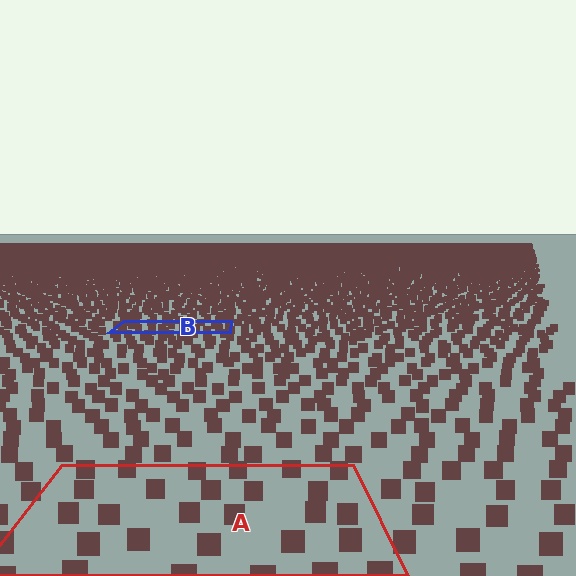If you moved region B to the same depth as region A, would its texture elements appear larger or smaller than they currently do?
They would appear larger. At a closer depth, the same texture elements are projected at a bigger on-screen size.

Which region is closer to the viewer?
Region A is closer. The texture elements there are larger and more spread out.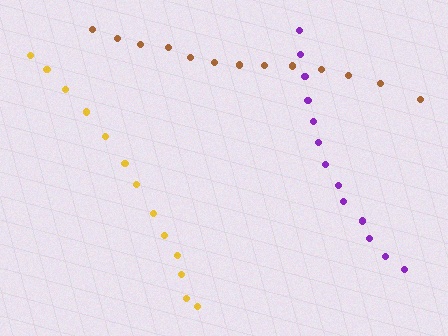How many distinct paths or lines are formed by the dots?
There are 3 distinct paths.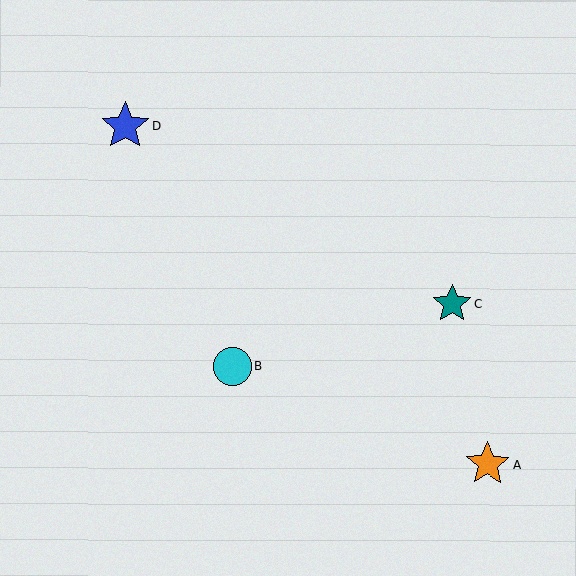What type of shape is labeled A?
Shape A is an orange star.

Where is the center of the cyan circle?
The center of the cyan circle is at (232, 366).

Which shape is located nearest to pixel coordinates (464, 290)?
The teal star (labeled C) at (452, 304) is nearest to that location.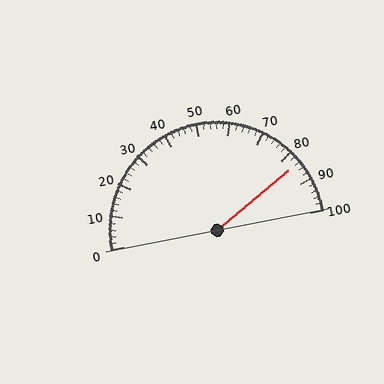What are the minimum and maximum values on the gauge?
The gauge ranges from 0 to 100.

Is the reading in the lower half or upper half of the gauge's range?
The reading is in the upper half of the range (0 to 100).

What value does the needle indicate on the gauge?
The needle indicates approximately 84.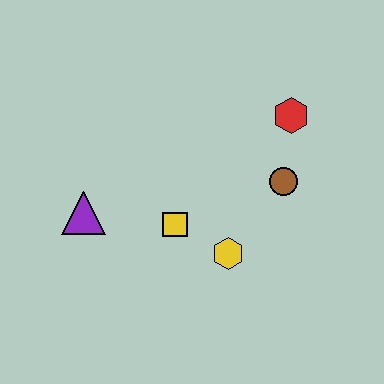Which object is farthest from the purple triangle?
The red hexagon is farthest from the purple triangle.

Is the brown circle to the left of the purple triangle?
No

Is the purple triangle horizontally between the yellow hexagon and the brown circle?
No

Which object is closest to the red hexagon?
The brown circle is closest to the red hexagon.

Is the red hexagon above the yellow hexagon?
Yes